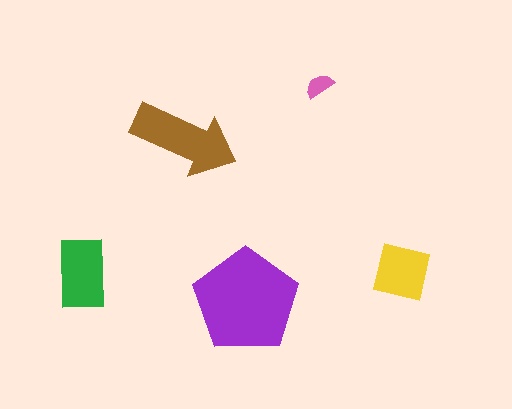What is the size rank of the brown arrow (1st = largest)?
2nd.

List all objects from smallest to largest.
The pink semicircle, the yellow square, the green rectangle, the brown arrow, the purple pentagon.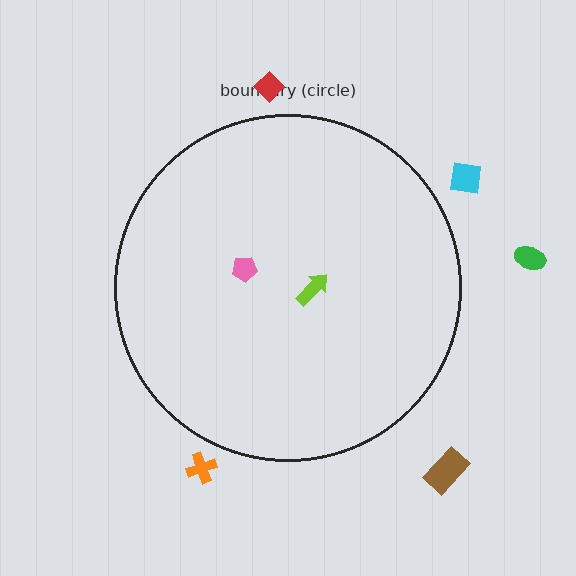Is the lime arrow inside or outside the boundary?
Inside.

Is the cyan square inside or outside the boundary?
Outside.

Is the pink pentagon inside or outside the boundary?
Inside.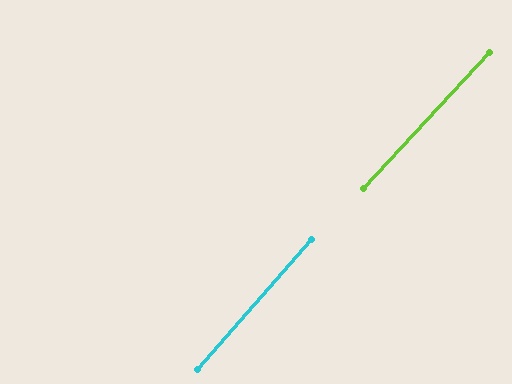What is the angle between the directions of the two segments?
Approximately 2 degrees.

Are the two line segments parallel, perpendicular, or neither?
Parallel — their directions differ by only 1.7°.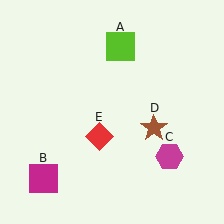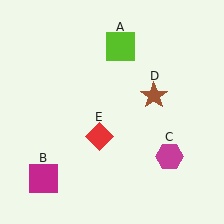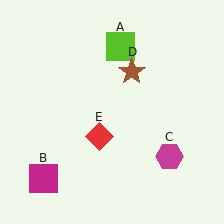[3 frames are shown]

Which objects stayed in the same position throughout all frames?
Lime square (object A) and magenta square (object B) and magenta hexagon (object C) and red diamond (object E) remained stationary.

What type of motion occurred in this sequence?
The brown star (object D) rotated counterclockwise around the center of the scene.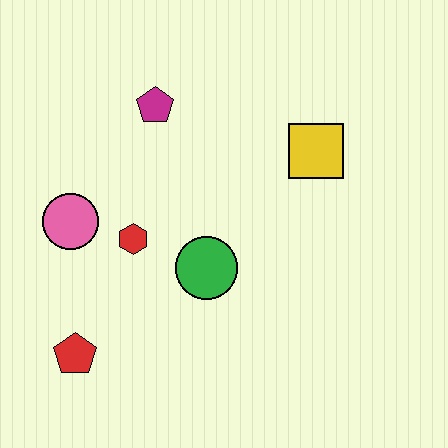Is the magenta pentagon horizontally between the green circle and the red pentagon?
Yes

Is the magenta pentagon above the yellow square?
Yes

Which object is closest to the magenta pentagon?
The red hexagon is closest to the magenta pentagon.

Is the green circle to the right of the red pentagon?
Yes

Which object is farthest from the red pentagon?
The yellow square is farthest from the red pentagon.